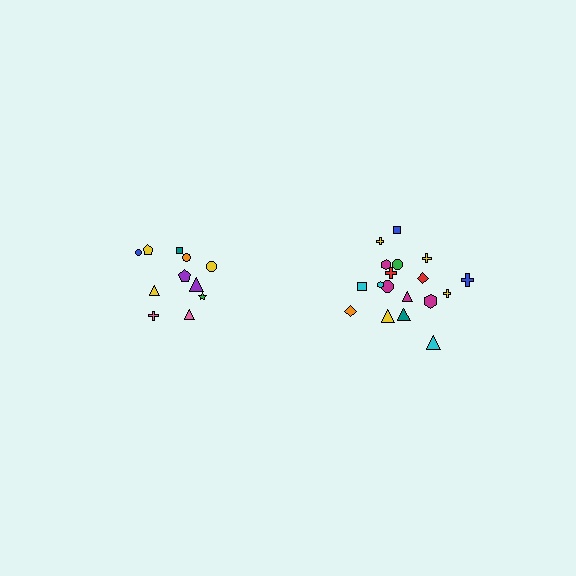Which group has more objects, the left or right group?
The right group.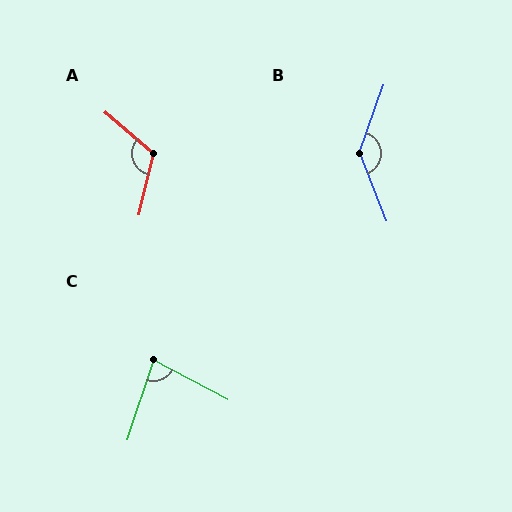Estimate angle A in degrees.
Approximately 117 degrees.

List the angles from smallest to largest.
C (81°), A (117°), B (138°).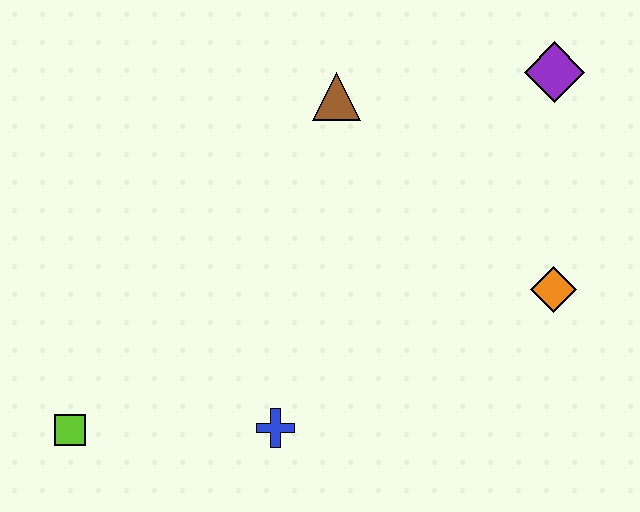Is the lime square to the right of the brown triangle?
No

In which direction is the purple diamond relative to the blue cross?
The purple diamond is above the blue cross.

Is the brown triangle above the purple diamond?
No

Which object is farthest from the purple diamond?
The lime square is farthest from the purple diamond.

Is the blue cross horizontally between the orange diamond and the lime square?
Yes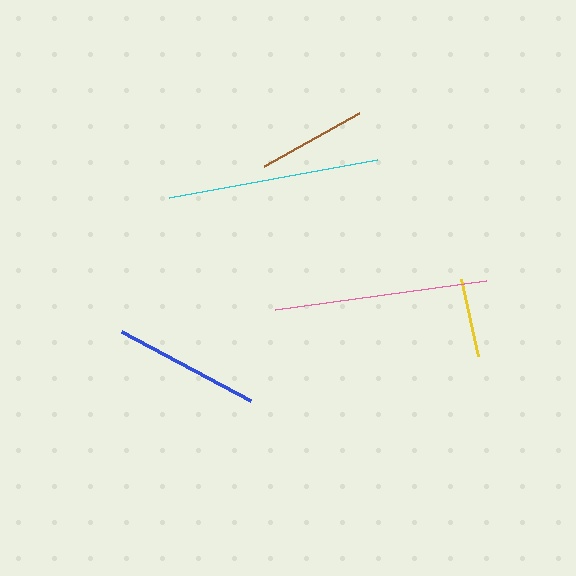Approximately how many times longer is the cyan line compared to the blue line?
The cyan line is approximately 1.4 times the length of the blue line.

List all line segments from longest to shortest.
From longest to shortest: pink, cyan, blue, brown, yellow.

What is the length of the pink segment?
The pink segment is approximately 214 pixels long.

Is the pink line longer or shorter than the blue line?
The pink line is longer than the blue line.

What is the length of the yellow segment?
The yellow segment is approximately 78 pixels long.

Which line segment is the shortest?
The yellow line is the shortest at approximately 78 pixels.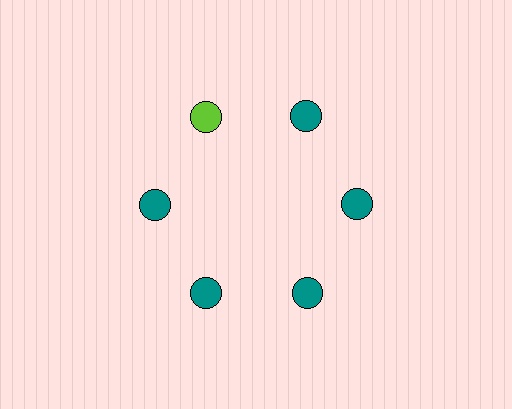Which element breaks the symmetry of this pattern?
The lime circle at roughly the 11 o'clock position breaks the symmetry. All other shapes are teal circles.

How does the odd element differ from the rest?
It has a different color: lime instead of teal.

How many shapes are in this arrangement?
There are 6 shapes arranged in a ring pattern.